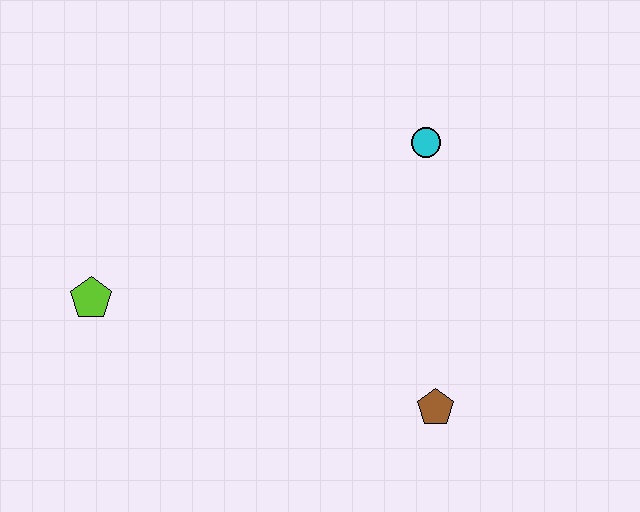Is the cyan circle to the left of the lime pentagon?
No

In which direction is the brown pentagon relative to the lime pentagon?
The brown pentagon is to the right of the lime pentagon.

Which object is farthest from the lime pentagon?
The cyan circle is farthest from the lime pentagon.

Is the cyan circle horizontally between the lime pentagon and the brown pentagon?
Yes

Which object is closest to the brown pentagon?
The cyan circle is closest to the brown pentagon.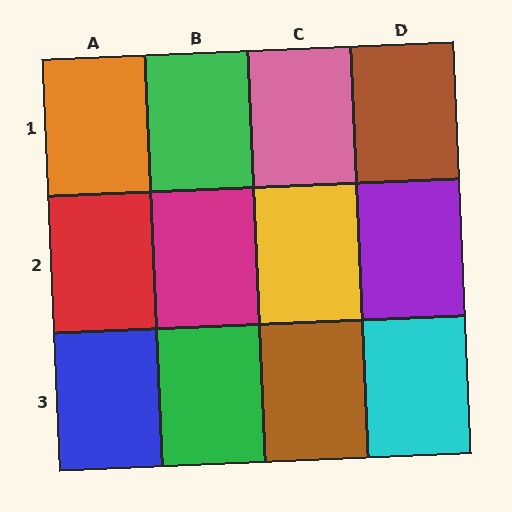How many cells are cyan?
1 cell is cyan.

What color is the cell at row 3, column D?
Cyan.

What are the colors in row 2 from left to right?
Red, magenta, yellow, purple.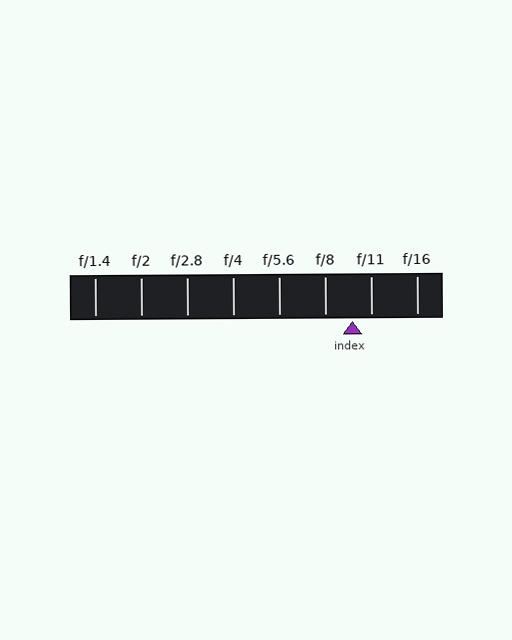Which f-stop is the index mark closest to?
The index mark is closest to f/11.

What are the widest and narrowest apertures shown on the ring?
The widest aperture shown is f/1.4 and the narrowest is f/16.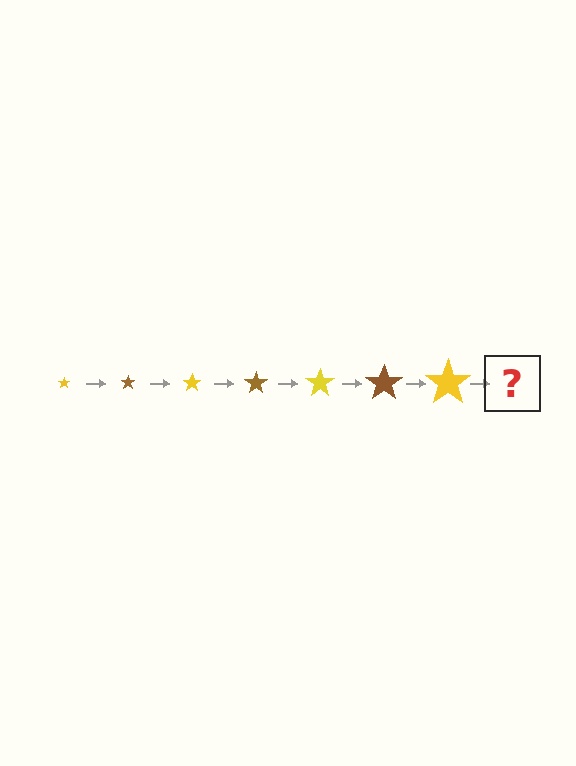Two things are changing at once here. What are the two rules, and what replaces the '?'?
The two rules are that the star grows larger each step and the color cycles through yellow and brown. The '?' should be a brown star, larger than the previous one.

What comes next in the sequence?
The next element should be a brown star, larger than the previous one.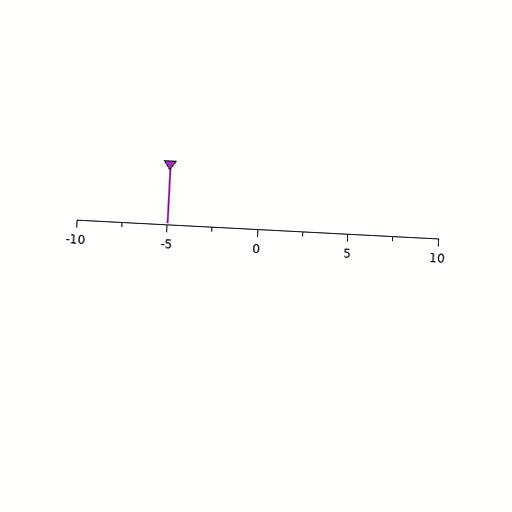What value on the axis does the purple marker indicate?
The marker indicates approximately -5.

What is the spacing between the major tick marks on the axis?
The major ticks are spaced 5 apart.